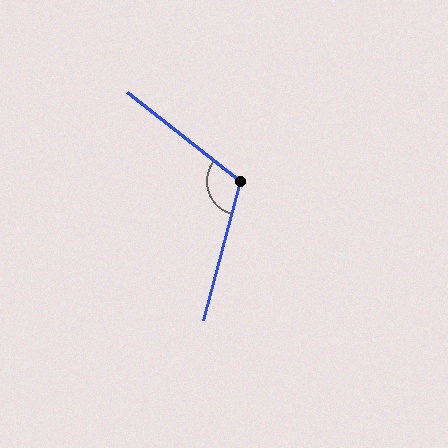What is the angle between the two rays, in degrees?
Approximately 114 degrees.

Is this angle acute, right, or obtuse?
It is obtuse.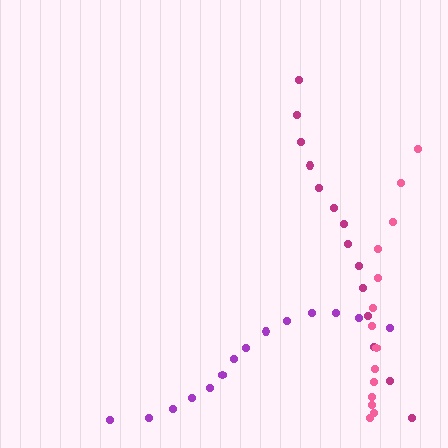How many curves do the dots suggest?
There are 3 distinct paths.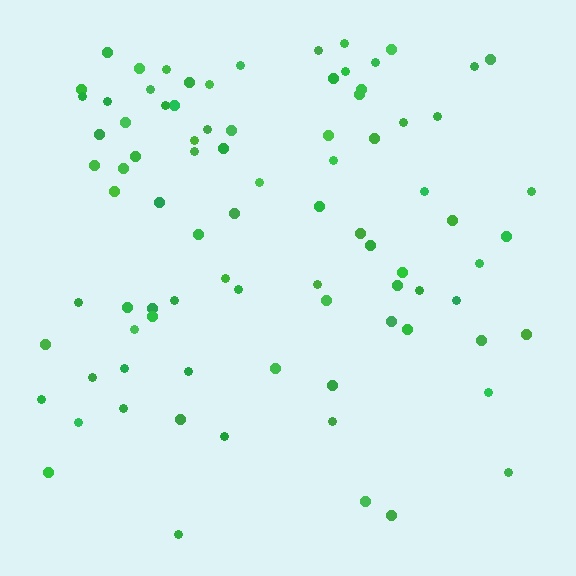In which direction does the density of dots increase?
From bottom to top, with the top side densest.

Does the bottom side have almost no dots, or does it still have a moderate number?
Still a moderate number, just noticeably fewer than the top.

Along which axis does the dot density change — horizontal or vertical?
Vertical.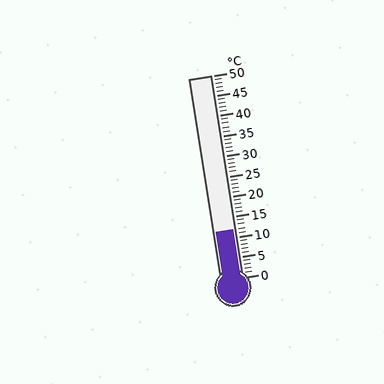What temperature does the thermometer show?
The thermometer shows approximately 12°C.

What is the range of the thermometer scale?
The thermometer scale ranges from 0°C to 50°C.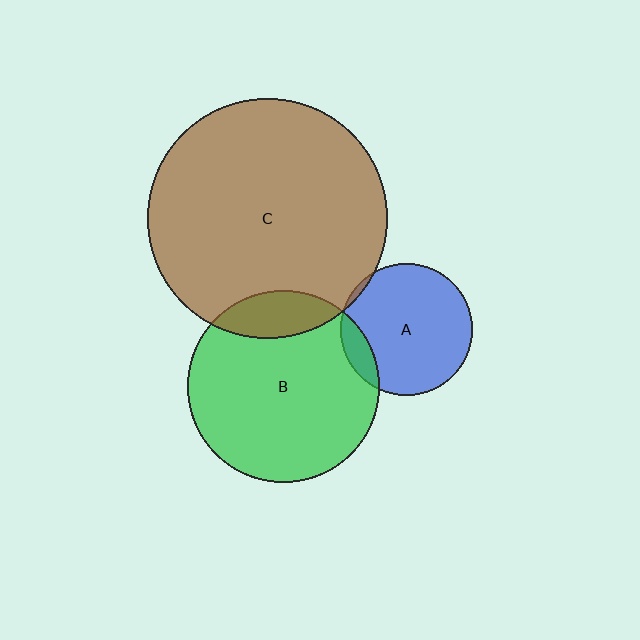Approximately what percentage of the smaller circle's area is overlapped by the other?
Approximately 5%.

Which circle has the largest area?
Circle C (brown).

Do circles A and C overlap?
Yes.